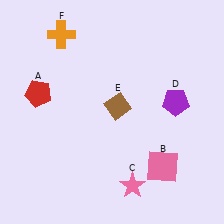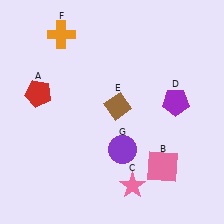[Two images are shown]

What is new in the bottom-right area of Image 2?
A purple circle (G) was added in the bottom-right area of Image 2.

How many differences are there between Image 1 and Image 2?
There is 1 difference between the two images.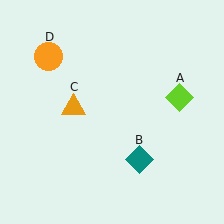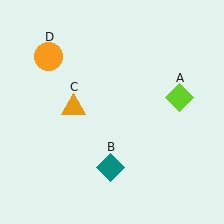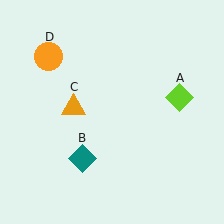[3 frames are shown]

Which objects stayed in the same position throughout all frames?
Lime diamond (object A) and orange triangle (object C) and orange circle (object D) remained stationary.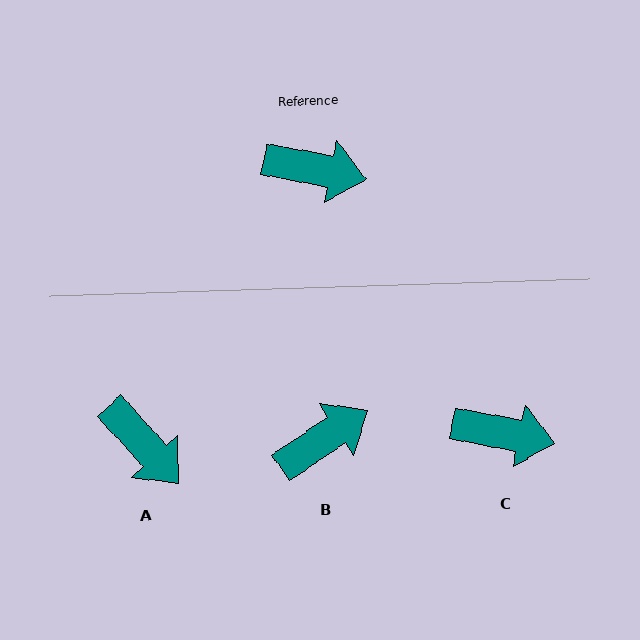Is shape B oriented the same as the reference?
No, it is off by about 45 degrees.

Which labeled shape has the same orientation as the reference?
C.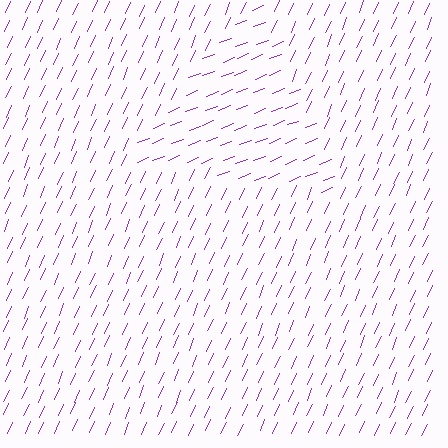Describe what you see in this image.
The image is filled with small purple line segments. A triangle region in the image has lines oriented differently from the surrounding lines, creating a visible texture boundary.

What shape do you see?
I see a triangle.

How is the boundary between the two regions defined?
The boundary is defined purely by a change in line orientation (approximately 45 degrees difference). All lines are the same color and thickness.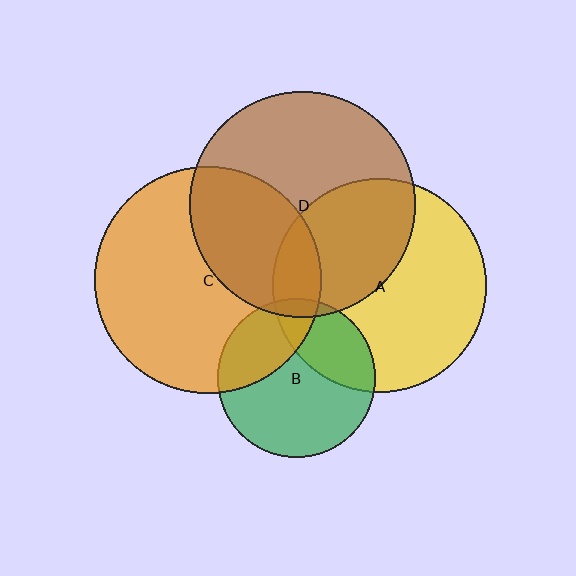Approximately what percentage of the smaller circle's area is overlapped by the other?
Approximately 30%.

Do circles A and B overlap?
Yes.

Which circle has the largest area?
Circle C (orange).